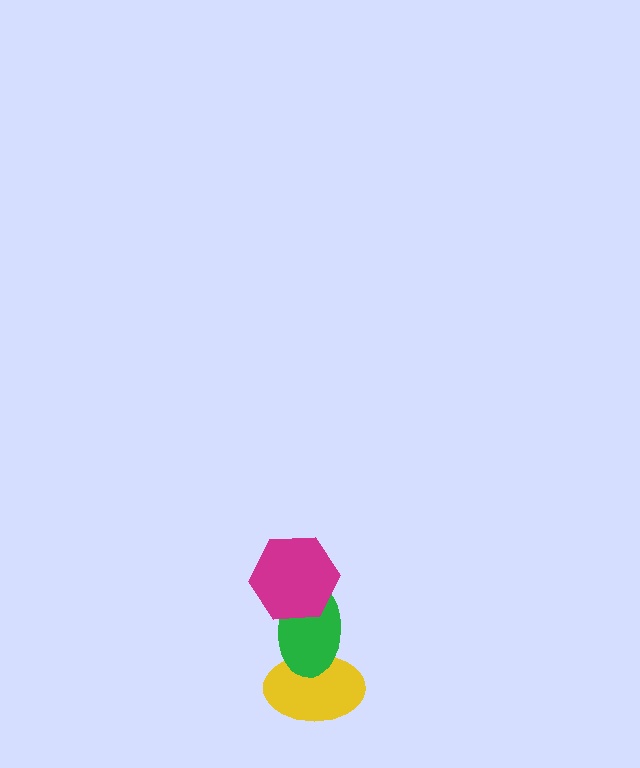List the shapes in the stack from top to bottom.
From top to bottom: the magenta hexagon, the green ellipse, the yellow ellipse.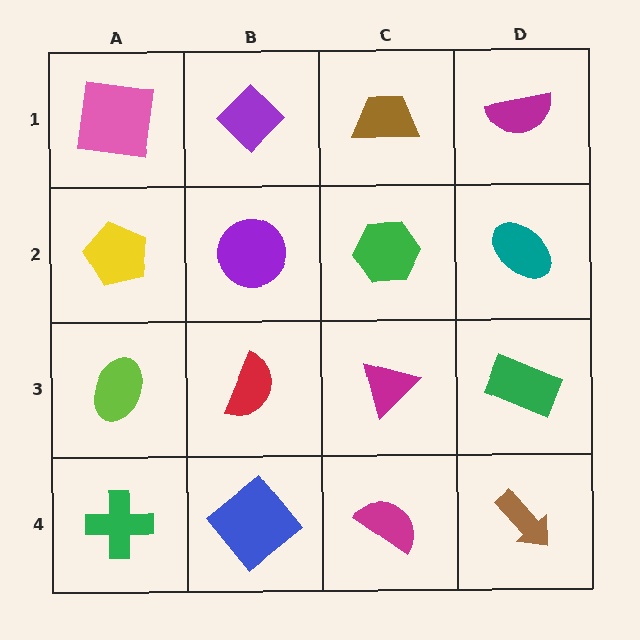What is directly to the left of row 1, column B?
A pink square.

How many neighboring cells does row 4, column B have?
3.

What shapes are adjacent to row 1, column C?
A green hexagon (row 2, column C), a purple diamond (row 1, column B), a magenta semicircle (row 1, column D).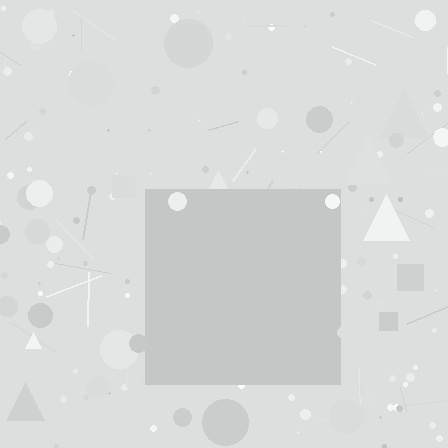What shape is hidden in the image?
A square is hidden in the image.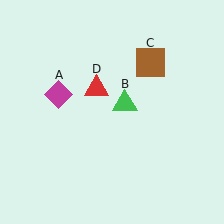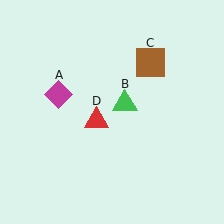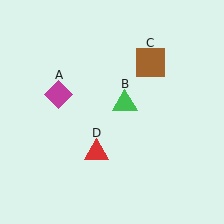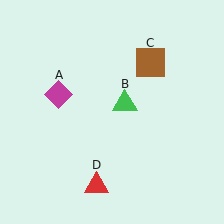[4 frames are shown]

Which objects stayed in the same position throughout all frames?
Magenta diamond (object A) and green triangle (object B) and brown square (object C) remained stationary.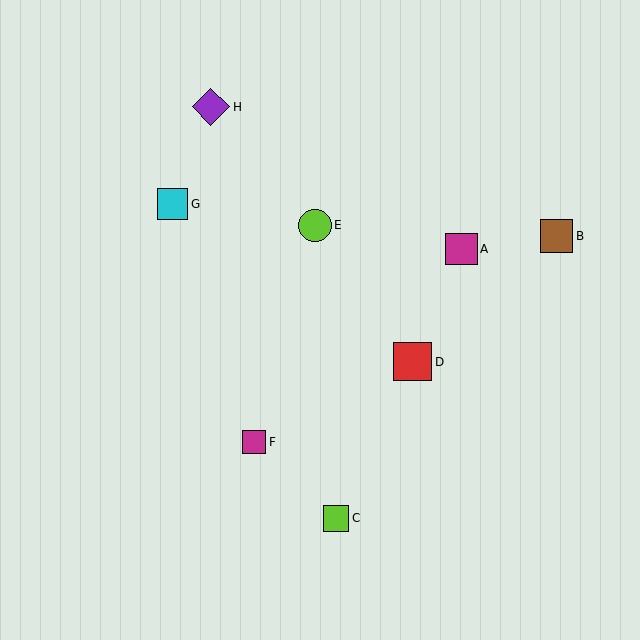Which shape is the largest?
The red square (labeled D) is the largest.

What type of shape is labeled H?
Shape H is a purple diamond.